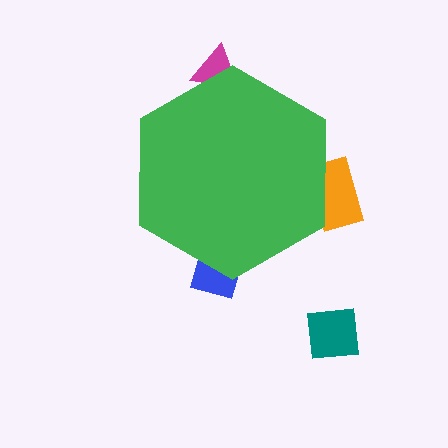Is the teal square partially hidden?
No, the teal square is fully visible.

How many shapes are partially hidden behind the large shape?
3 shapes are partially hidden.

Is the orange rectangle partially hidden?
Yes, the orange rectangle is partially hidden behind the green hexagon.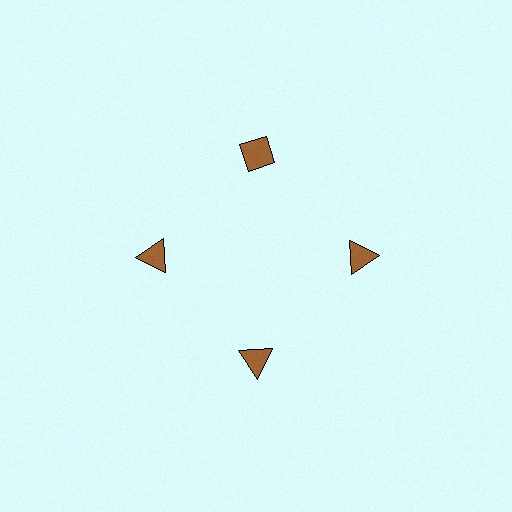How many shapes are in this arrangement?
There are 4 shapes arranged in a ring pattern.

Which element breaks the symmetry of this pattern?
The brown diamond at roughly the 12 o'clock position breaks the symmetry. All other shapes are brown triangles.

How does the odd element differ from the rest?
It has a different shape: diamond instead of triangle.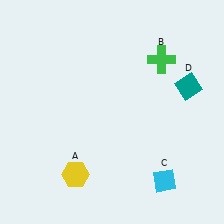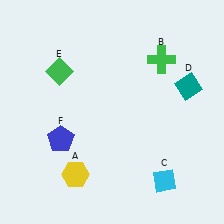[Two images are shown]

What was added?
A green diamond (E), a blue pentagon (F) were added in Image 2.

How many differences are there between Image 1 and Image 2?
There are 2 differences between the two images.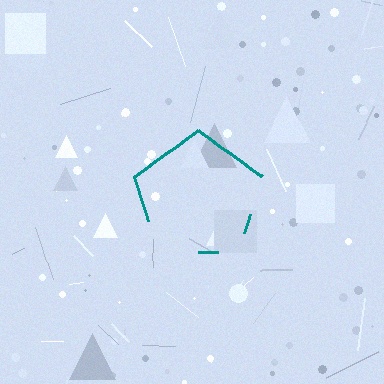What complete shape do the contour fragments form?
The contour fragments form a pentagon.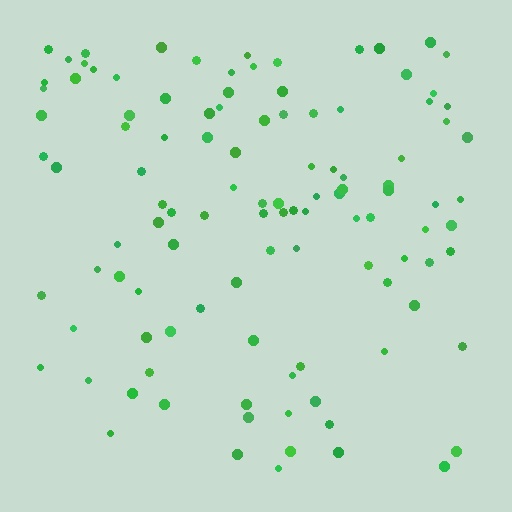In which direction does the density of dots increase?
From bottom to top, with the top side densest.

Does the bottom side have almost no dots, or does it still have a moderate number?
Still a moderate number, just noticeably fewer than the top.